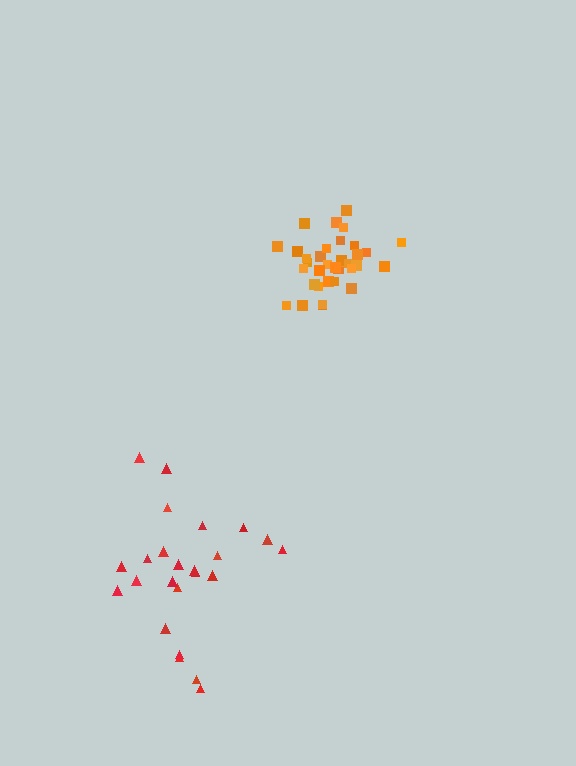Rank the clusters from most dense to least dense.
orange, red.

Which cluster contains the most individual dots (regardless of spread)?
Orange (35).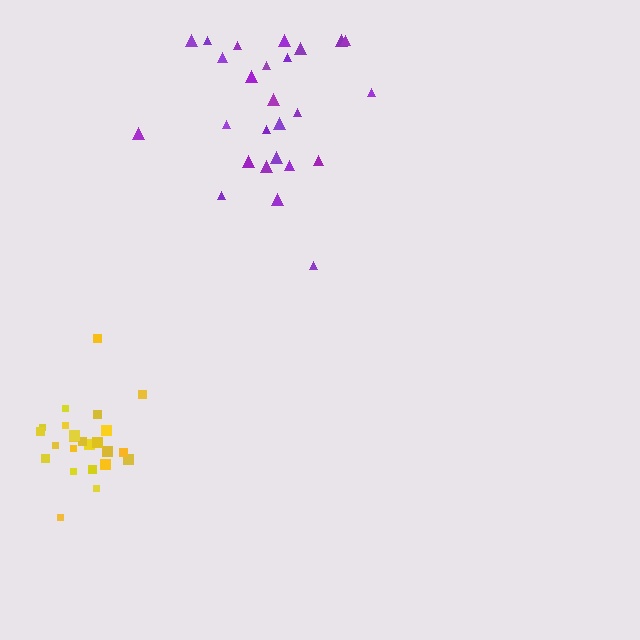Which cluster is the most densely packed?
Yellow.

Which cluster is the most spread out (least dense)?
Purple.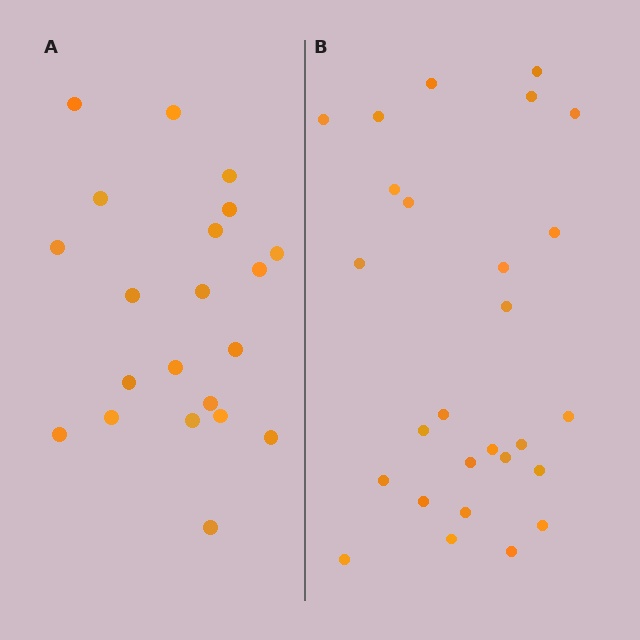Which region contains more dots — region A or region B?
Region B (the right region) has more dots.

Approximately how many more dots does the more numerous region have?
Region B has about 6 more dots than region A.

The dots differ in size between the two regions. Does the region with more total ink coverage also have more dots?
No. Region A has more total ink coverage because its dots are larger, but region B actually contains more individual dots. Total area can be misleading — the number of items is what matters here.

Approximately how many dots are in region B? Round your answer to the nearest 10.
About 30 dots. (The exact count is 27, which rounds to 30.)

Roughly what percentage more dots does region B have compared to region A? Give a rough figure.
About 30% more.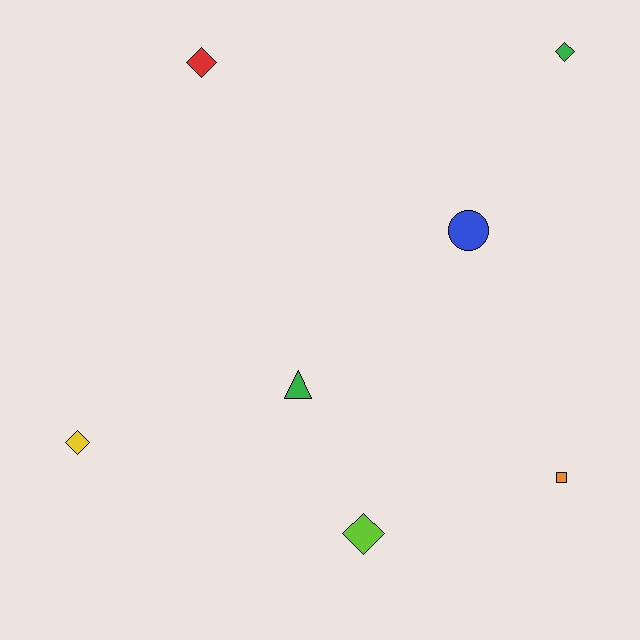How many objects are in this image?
There are 7 objects.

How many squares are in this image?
There is 1 square.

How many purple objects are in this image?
There are no purple objects.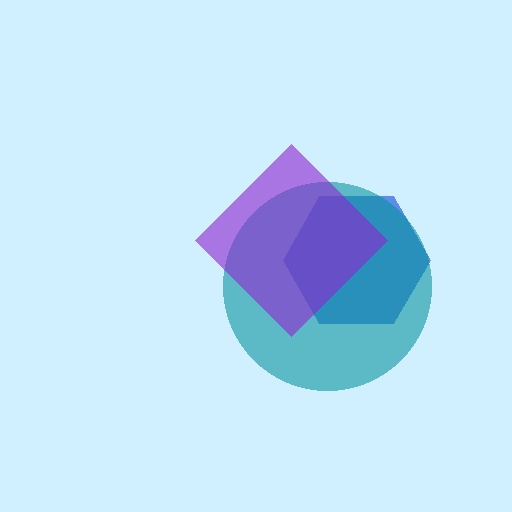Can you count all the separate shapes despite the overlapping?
Yes, there are 3 separate shapes.